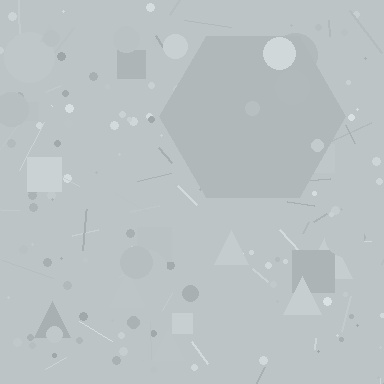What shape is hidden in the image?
A hexagon is hidden in the image.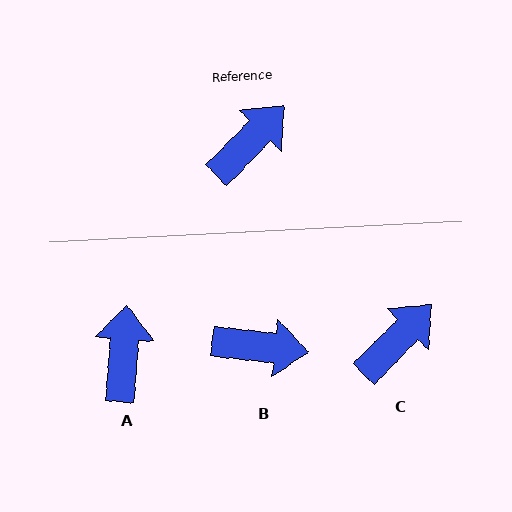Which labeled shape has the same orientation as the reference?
C.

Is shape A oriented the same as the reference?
No, it is off by about 40 degrees.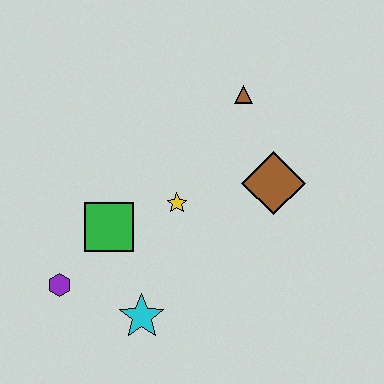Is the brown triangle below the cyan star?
No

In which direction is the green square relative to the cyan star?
The green square is above the cyan star.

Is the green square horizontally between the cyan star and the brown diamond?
No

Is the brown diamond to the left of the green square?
No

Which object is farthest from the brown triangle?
The purple hexagon is farthest from the brown triangle.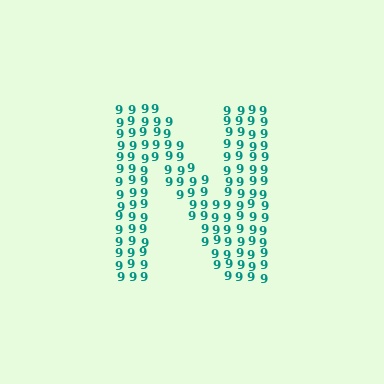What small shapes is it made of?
It is made of small digit 9's.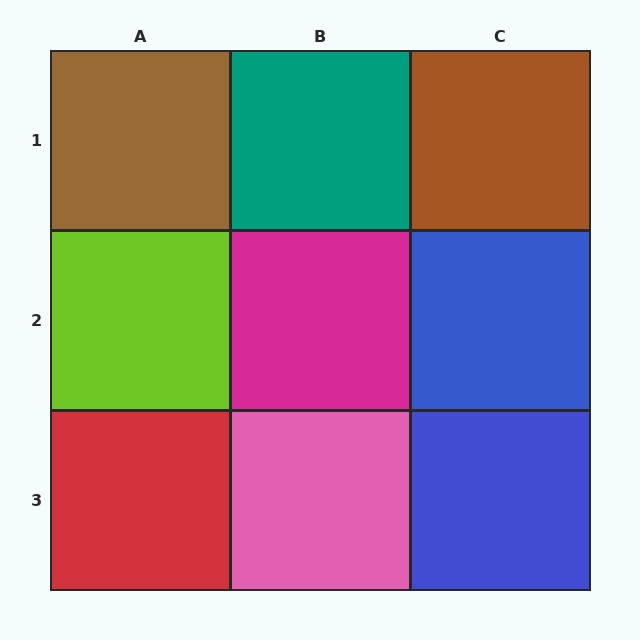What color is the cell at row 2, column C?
Blue.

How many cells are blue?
2 cells are blue.